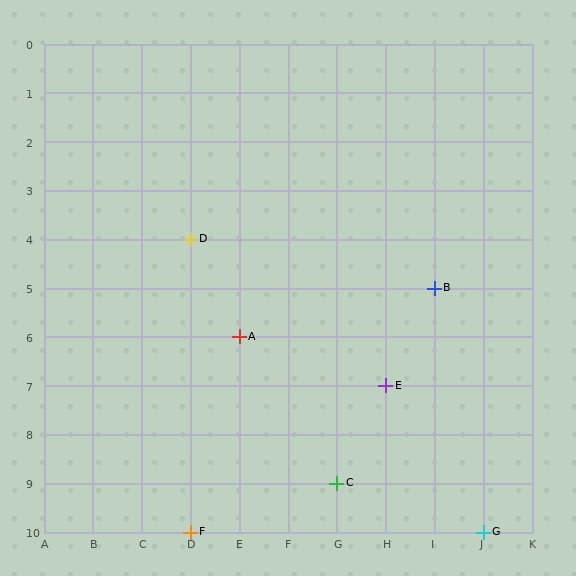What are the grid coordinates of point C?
Point C is at grid coordinates (G, 9).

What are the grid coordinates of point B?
Point B is at grid coordinates (I, 5).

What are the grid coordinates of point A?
Point A is at grid coordinates (E, 6).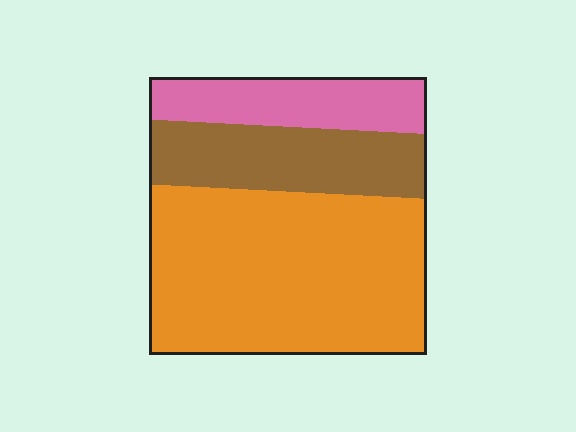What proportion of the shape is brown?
Brown covers around 25% of the shape.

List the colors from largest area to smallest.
From largest to smallest: orange, brown, pink.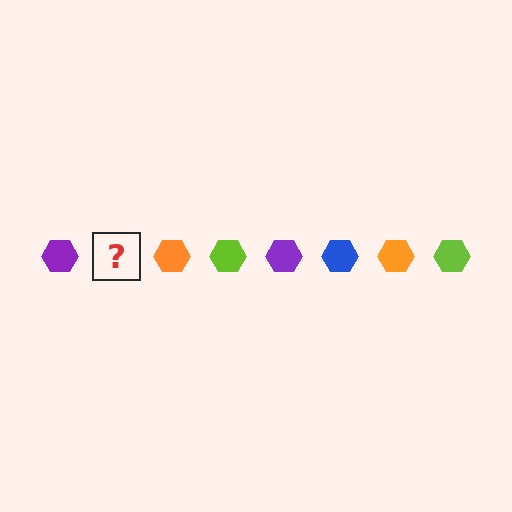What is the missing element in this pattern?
The missing element is a blue hexagon.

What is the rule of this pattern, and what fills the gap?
The rule is that the pattern cycles through purple, blue, orange, lime hexagons. The gap should be filled with a blue hexagon.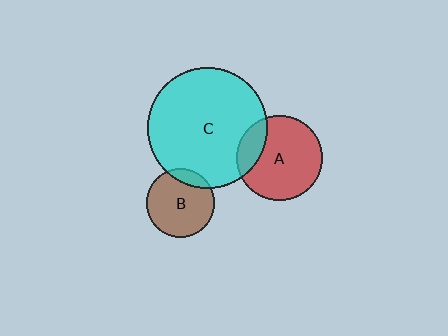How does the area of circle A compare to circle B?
Approximately 1.6 times.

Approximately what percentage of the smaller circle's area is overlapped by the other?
Approximately 15%.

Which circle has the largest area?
Circle C (cyan).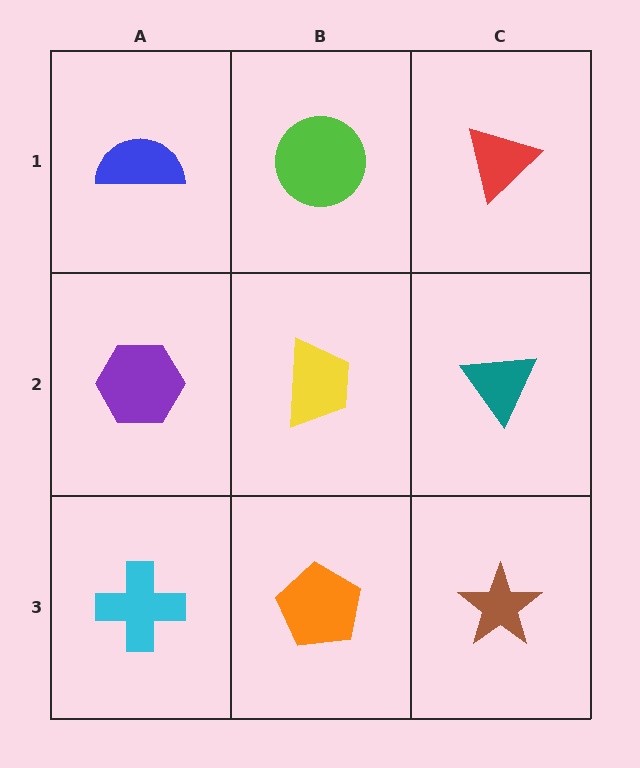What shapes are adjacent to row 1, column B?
A yellow trapezoid (row 2, column B), a blue semicircle (row 1, column A), a red triangle (row 1, column C).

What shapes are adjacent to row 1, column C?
A teal triangle (row 2, column C), a lime circle (row 1, column B).